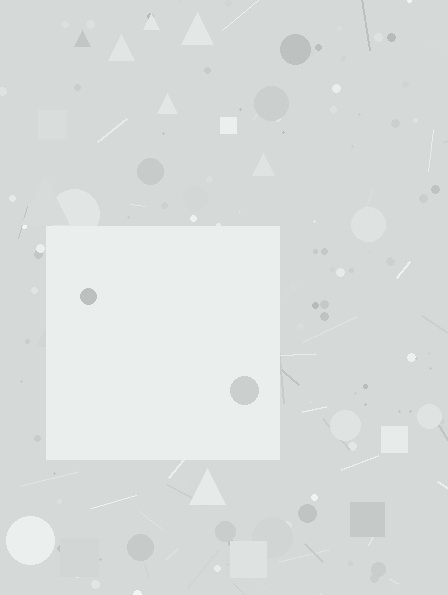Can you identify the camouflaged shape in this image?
The camouflaged shape is a square.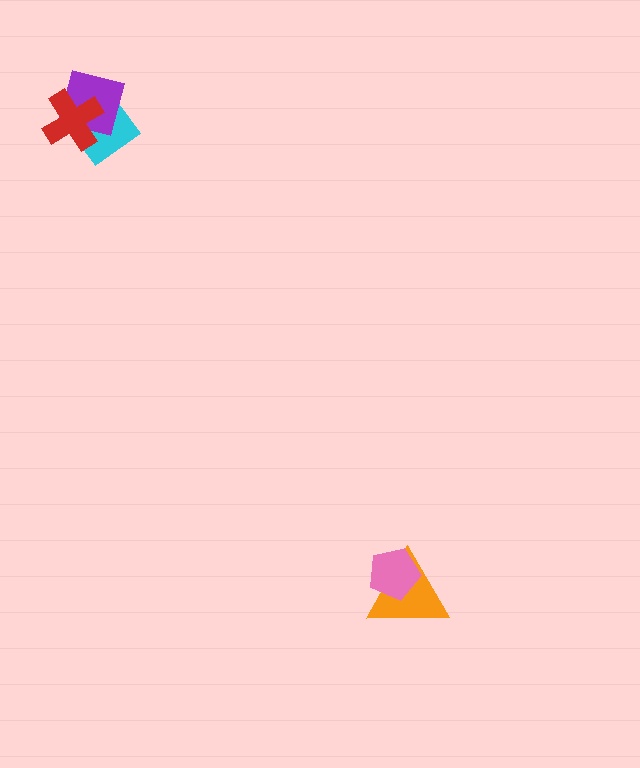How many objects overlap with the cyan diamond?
2 objects overlap with the cyan diamond.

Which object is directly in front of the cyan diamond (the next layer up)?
The purple square is directly in front of the cyan diamond.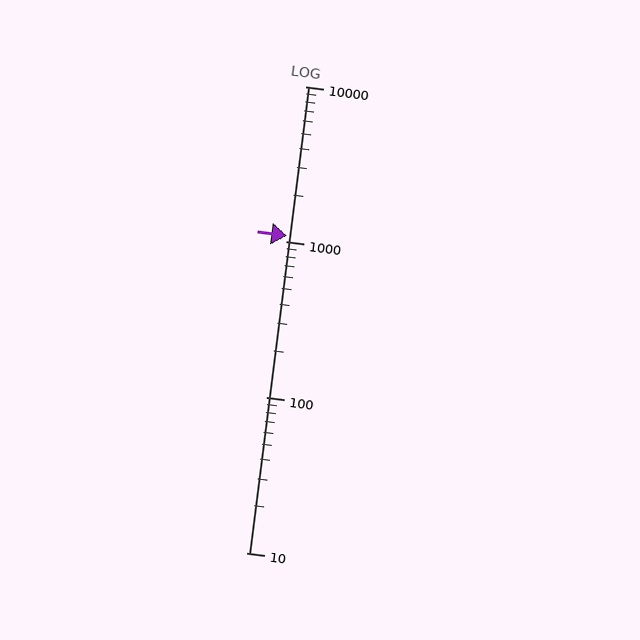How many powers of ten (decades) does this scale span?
The scale spans 3 decades, from 10 to 10000.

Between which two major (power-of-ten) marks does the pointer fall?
The pointer is between 1000 and 10000.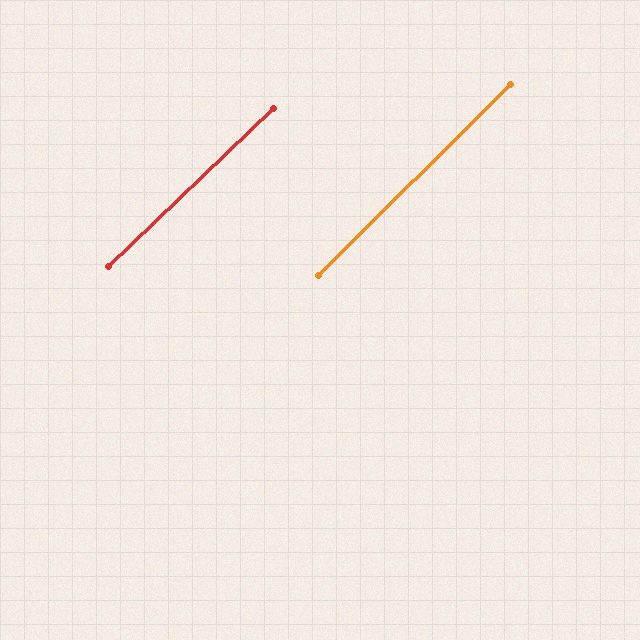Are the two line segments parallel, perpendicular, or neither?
Parallel — their directions differ by only 1.1°.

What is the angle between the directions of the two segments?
Approximately 1 degree.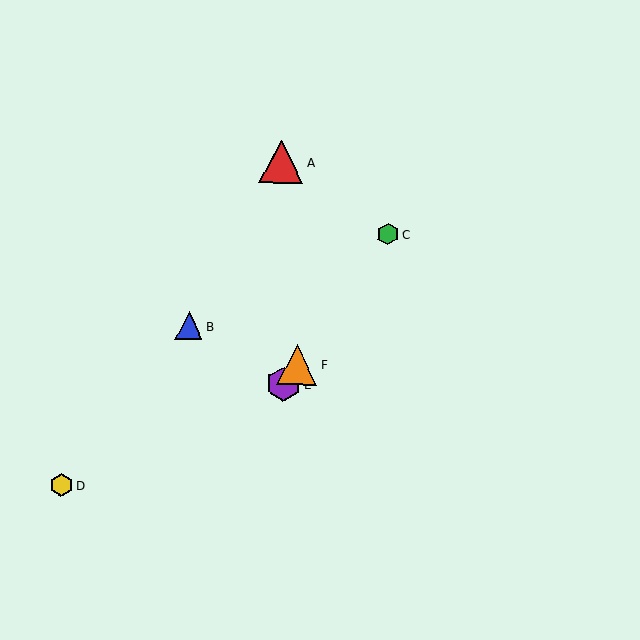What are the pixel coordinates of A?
Object A is at (282, 162).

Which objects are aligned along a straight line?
Objects C, E, F are aligned along a straight line.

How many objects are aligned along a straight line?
3 objects (C, E, F) are aligned along a straight line.